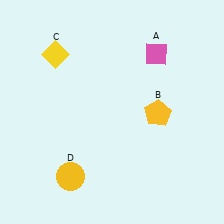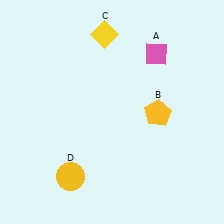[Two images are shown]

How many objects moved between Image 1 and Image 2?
1 object moved between the two images.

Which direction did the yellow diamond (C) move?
The yellow diamond (C) moved right.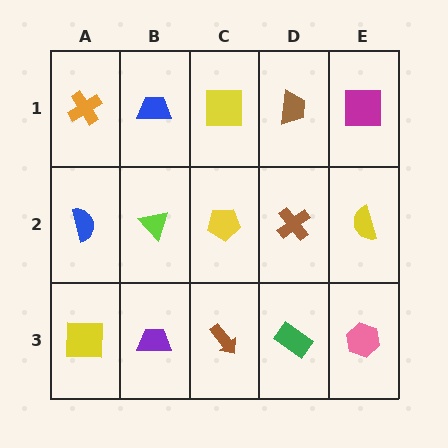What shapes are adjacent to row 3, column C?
A yellow pentagon (row 2, column C), a purple trapezoid (row 3, column B), a green rectangle (row 3, column D).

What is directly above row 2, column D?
A brown trapezoid.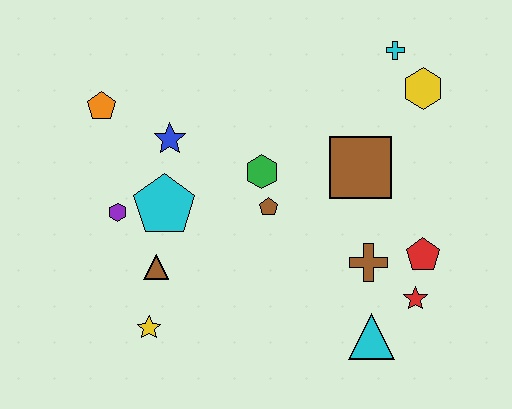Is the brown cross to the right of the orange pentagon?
Yes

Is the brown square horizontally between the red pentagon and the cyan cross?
No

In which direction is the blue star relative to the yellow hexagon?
The blue star is to the left of the yellow hexagon.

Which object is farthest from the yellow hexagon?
The yellow star is farthest from the yellow hexagon.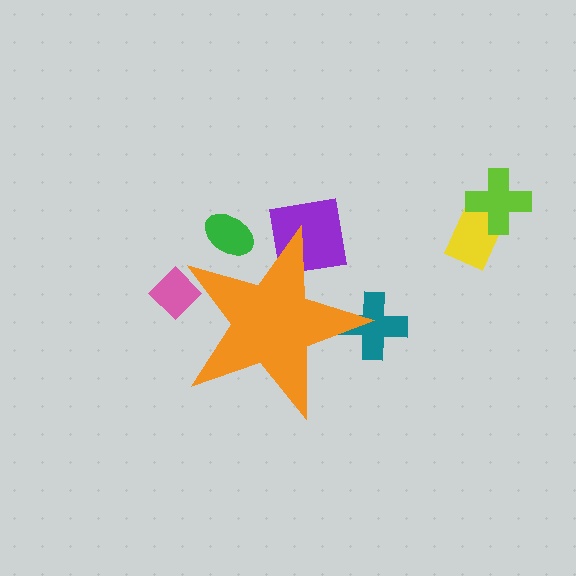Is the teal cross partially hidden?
Yes, the teal cross is partially hidden behind the orange star.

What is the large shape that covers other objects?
An orange star.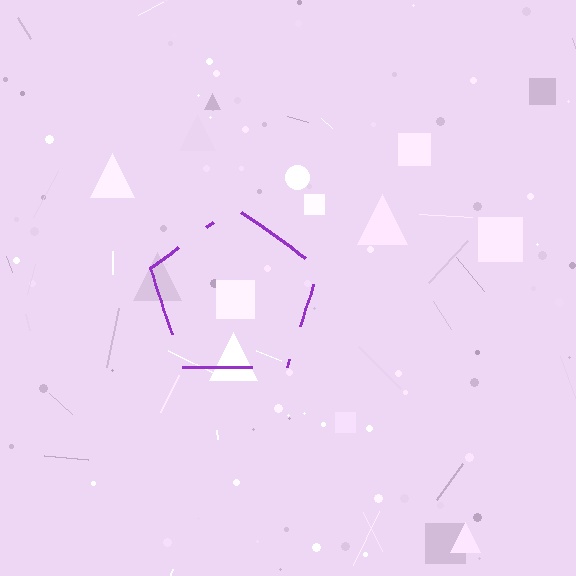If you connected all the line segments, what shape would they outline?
They would outline a pentagon.